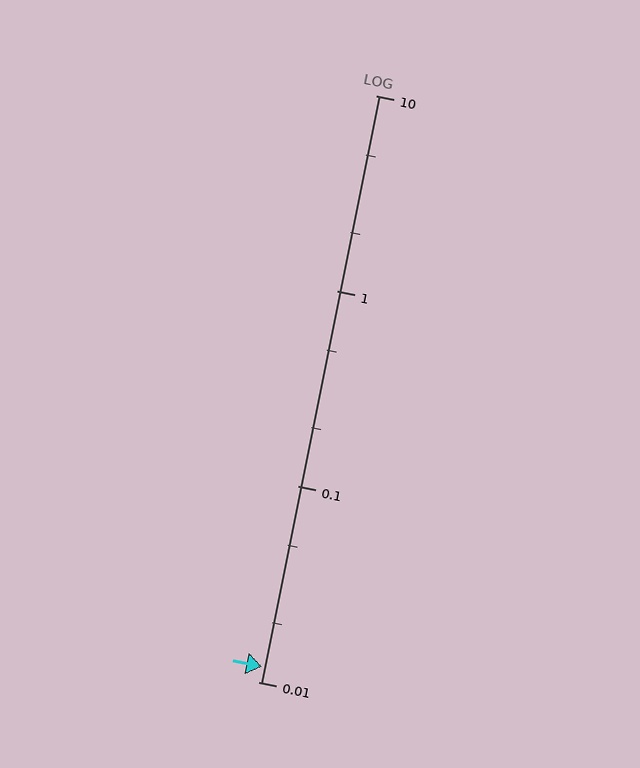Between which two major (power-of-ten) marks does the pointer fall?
The pointer is between 0.01 and 0.1.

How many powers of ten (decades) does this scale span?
The scale spans 3 decades, from 0.01 to 10.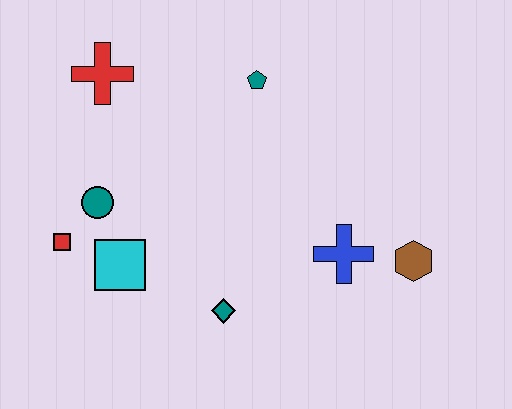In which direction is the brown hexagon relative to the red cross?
The brown hexagon is to the right of the red cross.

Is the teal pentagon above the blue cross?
Yes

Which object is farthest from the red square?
The brown hexagon is farthest from the red square.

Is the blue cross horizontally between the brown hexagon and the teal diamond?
Yes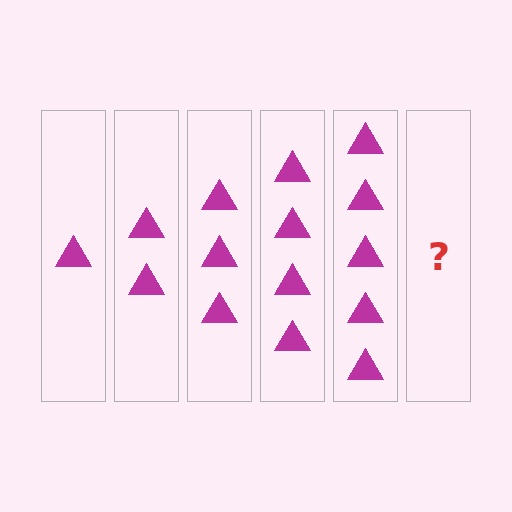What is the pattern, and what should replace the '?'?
The pattern is that each step adds one more triangle. The '?' should be 6 triangles.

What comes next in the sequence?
The next element should be 6 triangles.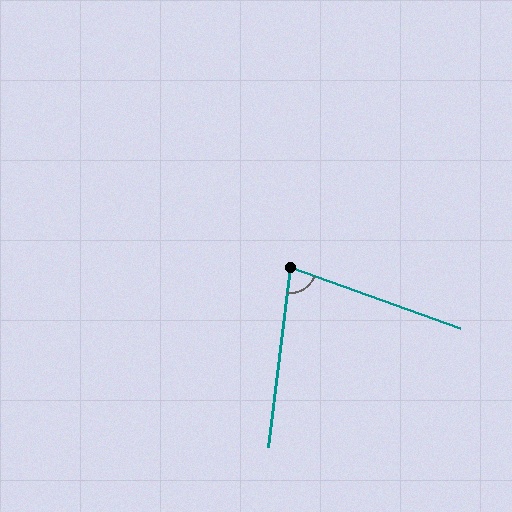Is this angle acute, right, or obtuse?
It is acute.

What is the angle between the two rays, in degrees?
Approximately 77 degrees.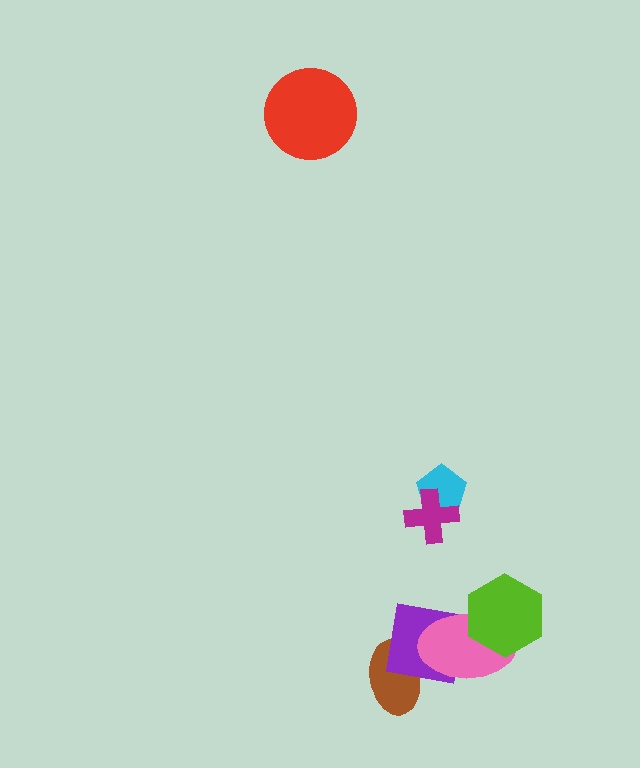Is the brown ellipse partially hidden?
Yes, it is partially covered by another shape.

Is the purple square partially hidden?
Yes, it is partially covered by another shape.